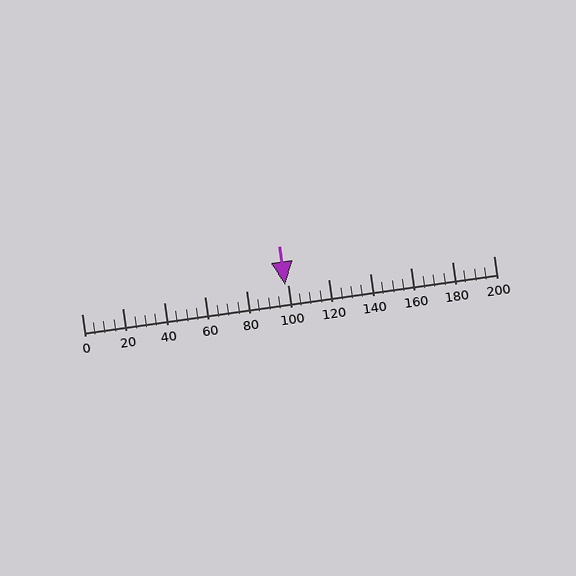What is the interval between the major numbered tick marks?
The major tick marks are spaced 20 units apart.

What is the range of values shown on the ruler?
The ruler shows values from 0 to 200.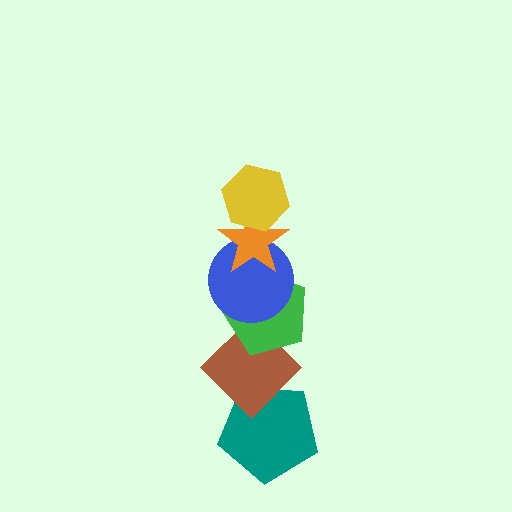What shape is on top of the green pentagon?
The blue circle is on top of the green pentagon.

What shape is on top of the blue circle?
The orange star is on top of the blue circle.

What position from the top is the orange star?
The orange star is 2nd from the top.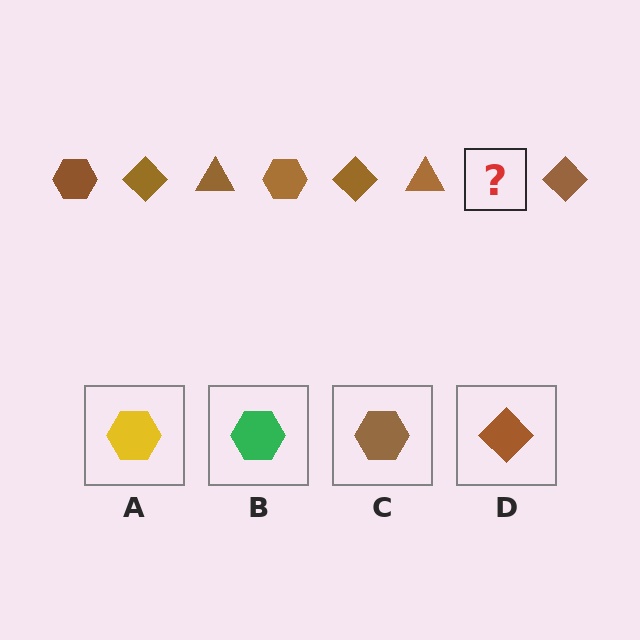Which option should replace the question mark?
Option C.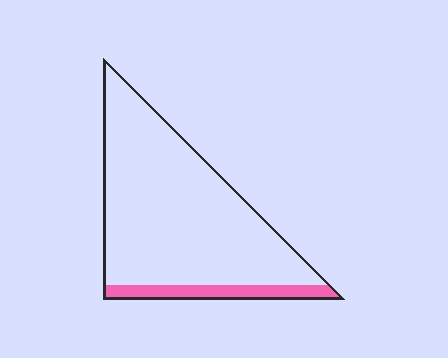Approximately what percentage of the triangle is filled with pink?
Approximately 10%.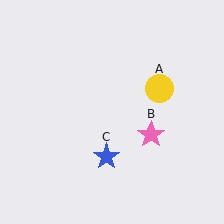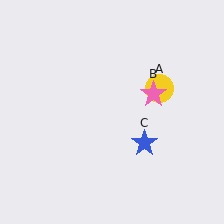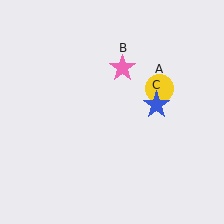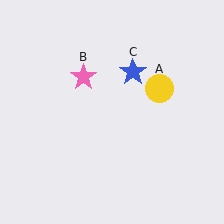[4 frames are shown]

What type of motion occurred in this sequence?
The pink star (object B), blue star (object C) rotated counterclockwise around the center of the scene.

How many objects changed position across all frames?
2 objects changed position: pink star (object B), blue star (object C).